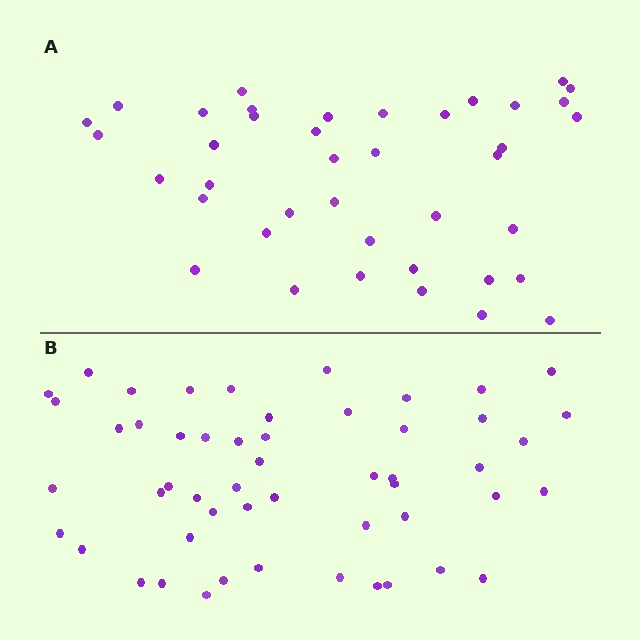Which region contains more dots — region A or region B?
Region B (the bottom region) has more dots.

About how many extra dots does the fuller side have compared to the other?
Region B has roughly 12 or so more dots than region A.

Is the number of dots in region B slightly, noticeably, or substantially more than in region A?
Region B has noticeably more, but not dramatically so. The ratio is roughly 1.3 to 1.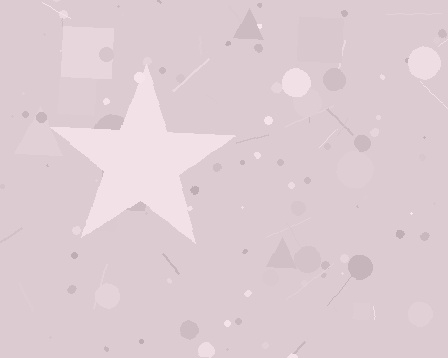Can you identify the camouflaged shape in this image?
The camouflaged shape is a star.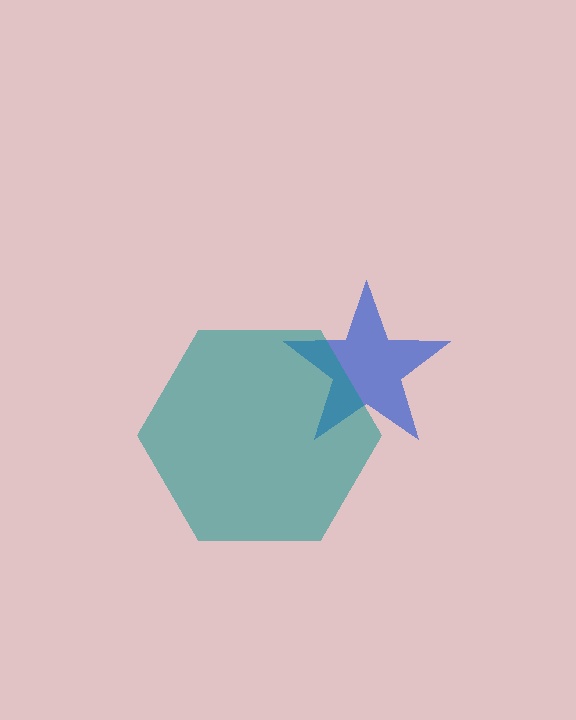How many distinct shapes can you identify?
There are 2 distinct shapes: a blue star, a teal hexagon.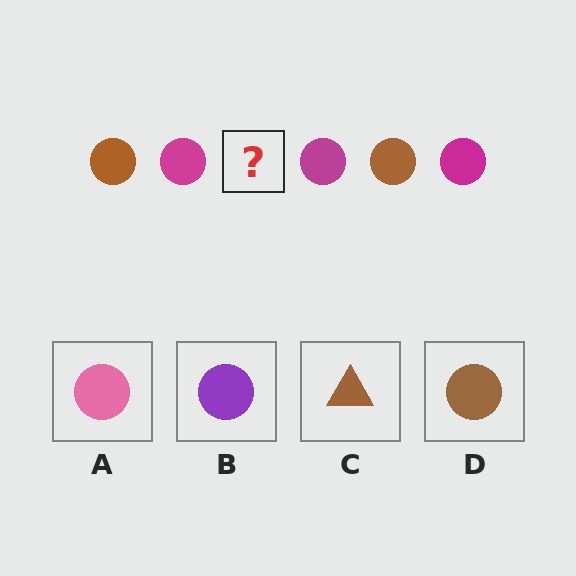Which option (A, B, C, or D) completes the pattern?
D.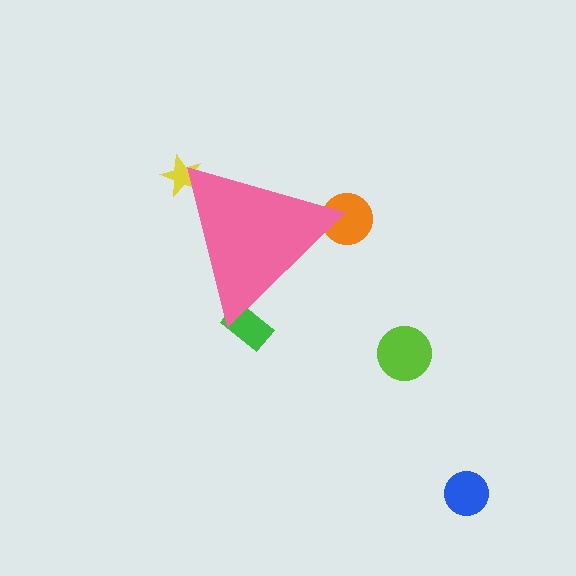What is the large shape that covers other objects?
A pink triangle.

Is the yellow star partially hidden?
Yes, the yellow star is partially hidden behind the pink triangle.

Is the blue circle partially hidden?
No, the blue circle is fully visible.